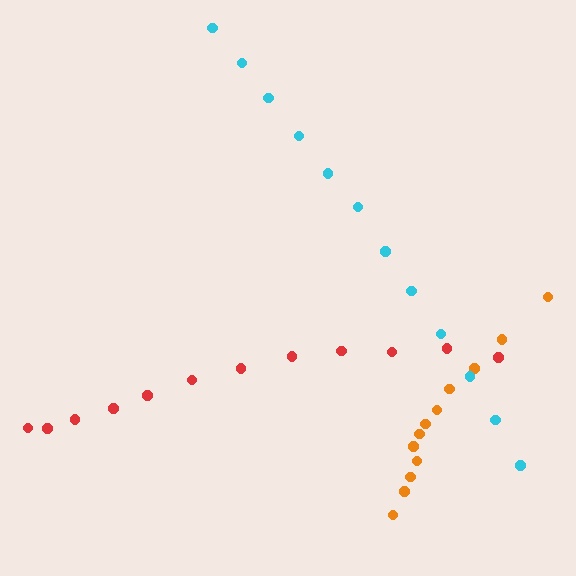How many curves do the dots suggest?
There are 3 distinct paths.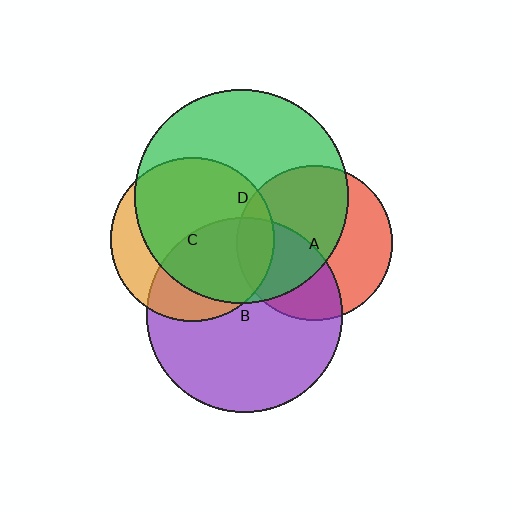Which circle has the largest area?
Circle D (green).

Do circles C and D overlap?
Yes.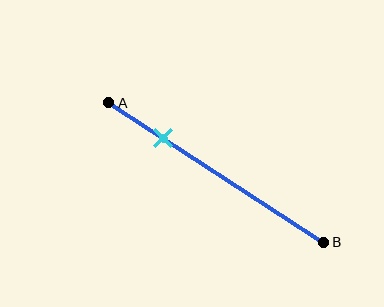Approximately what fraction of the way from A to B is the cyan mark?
The cyan mark is approximately 25% of the way from A to B.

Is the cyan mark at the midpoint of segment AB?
No, the mark is at about 25% from A, not at the 50% midpoint.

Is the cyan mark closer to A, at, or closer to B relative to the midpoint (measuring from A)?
The cyan mark is closer to point A than the midpoint of segment AB.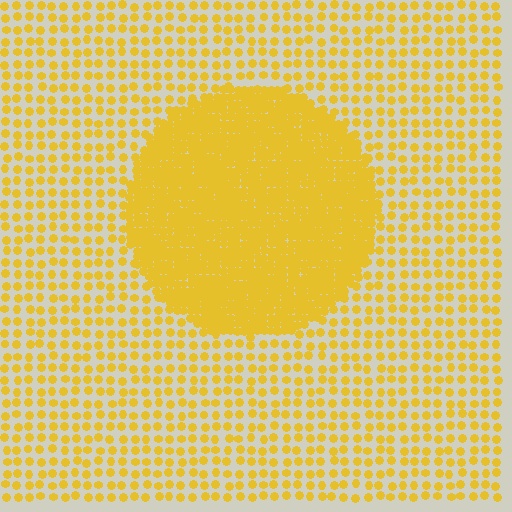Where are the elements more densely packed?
The elements are more densely packed inside the circle boundary.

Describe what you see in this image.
The image contains small yellow elements arranged at two different densities. A circle-shaped region is visible where the elements are more densely packed than the surrounding area.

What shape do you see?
I see a circle.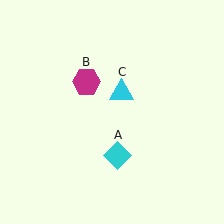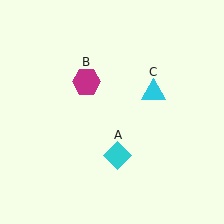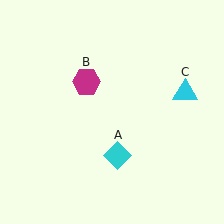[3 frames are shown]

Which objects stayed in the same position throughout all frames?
Cyan diamond (object A) and magenta hexagon (object B) remained stationary.